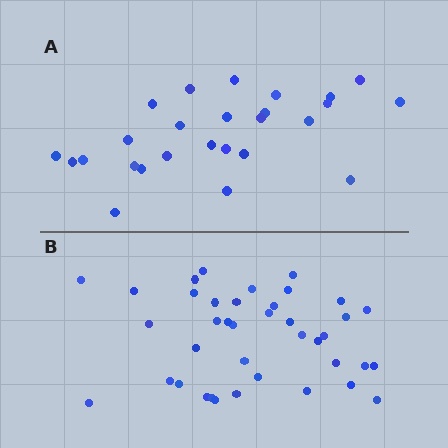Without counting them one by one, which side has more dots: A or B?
Region B (the bottom region) has more dots.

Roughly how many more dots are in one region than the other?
Region B has approximately 15 more dots than region A.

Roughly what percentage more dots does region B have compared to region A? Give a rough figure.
About 50% more.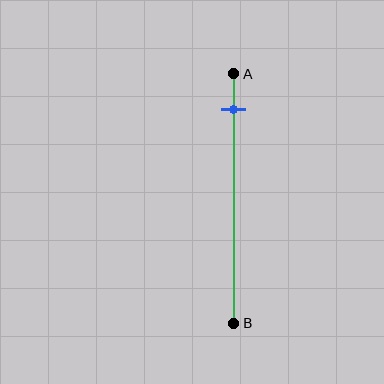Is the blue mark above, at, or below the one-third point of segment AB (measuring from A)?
The blue mark is above the one-third point of segment AB.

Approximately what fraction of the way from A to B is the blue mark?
The blue mark is approximately 15% of the way from A to B.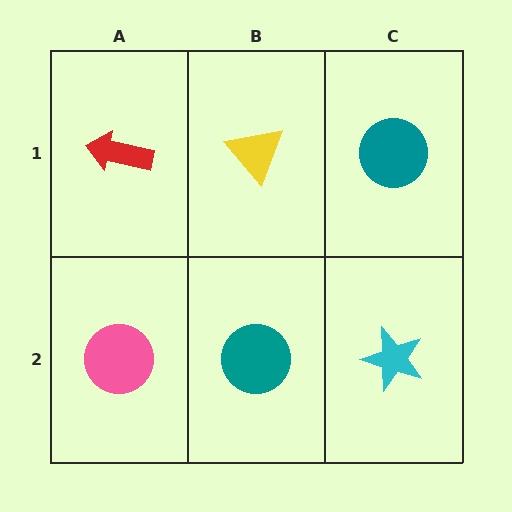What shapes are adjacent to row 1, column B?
A teal circle (row 2, column B), a red arrow (row 1, column A), a teal circle (row 1, column C).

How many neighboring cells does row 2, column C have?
2.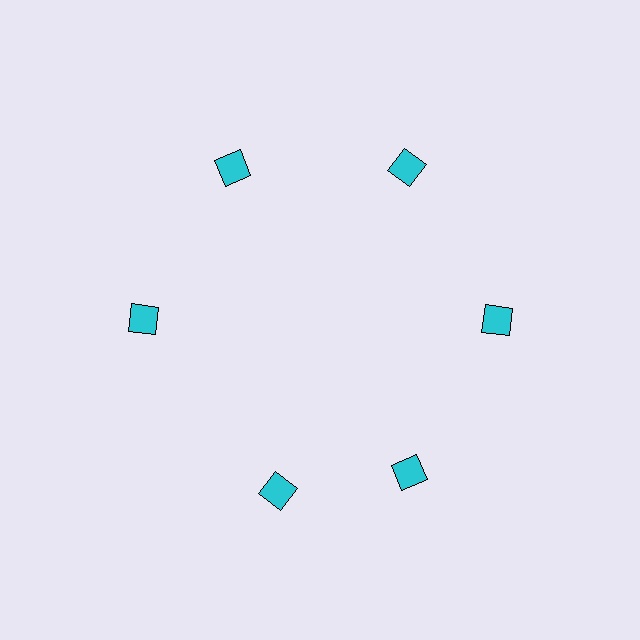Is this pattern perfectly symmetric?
No. The 6 cyan diamonds are arranged in a ring, but one element near the 7 o'clock position is rotated out of alignment along the ring, breaking the 6-fold rotational symmetry.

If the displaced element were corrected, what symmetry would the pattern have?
It would have 6-fold rotational symmetry — the pattern would map onto itself every 60 degrees.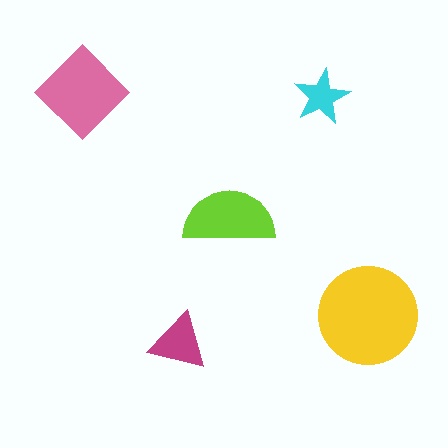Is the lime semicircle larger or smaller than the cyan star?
Larger.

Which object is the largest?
The yellow circle.